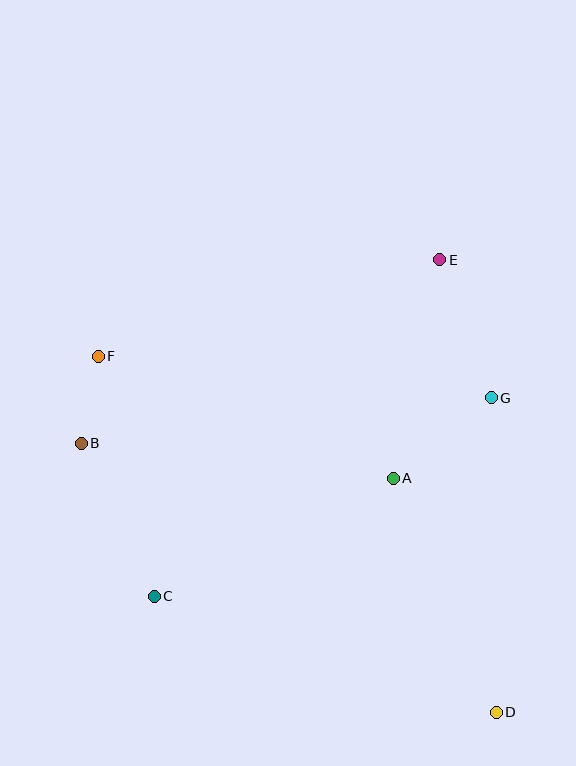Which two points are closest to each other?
Points B and F are closest to each other.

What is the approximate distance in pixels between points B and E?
The distance between B and E is approximately 403 pixels.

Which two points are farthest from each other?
Points D and F are farthest from each other.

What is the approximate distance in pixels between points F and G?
The distance between F and G is approximately 395 pixels.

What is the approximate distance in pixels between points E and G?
The distance between E and G is approximately 147 pixels.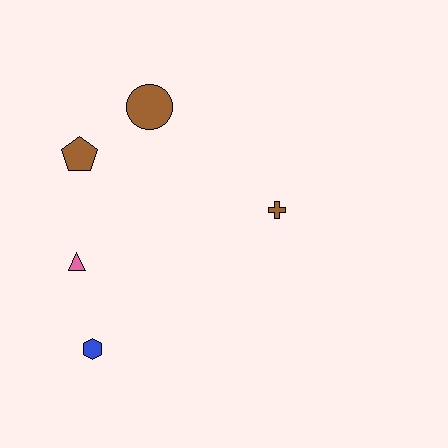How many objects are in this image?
There are 5 objects.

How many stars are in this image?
There are no stars.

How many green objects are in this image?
There are no green objects.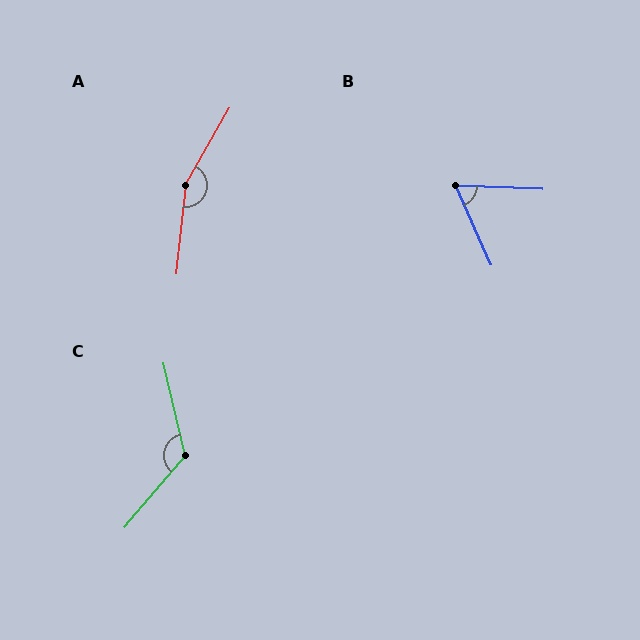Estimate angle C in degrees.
Approximately 127 degrees.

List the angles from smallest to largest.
B (64°), C (127°), A (156°).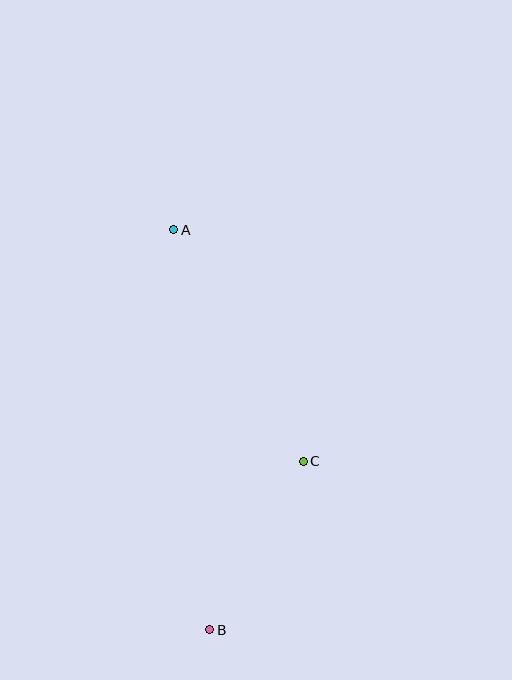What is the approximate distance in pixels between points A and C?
The distance between A and C is approximately 266 pixels.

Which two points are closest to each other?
Points B and C are closest to each other.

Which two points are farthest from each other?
Points A and B are farthest from each other.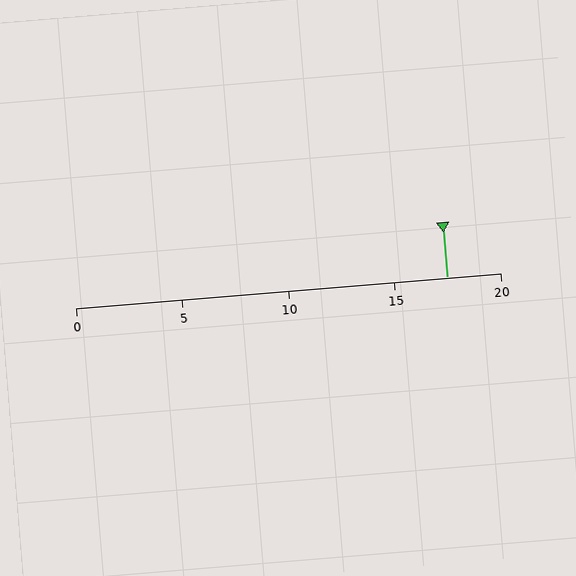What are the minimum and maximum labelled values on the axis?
The axis runs from 0 to 20.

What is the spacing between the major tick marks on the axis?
The major ticks are spaced 5 apart.